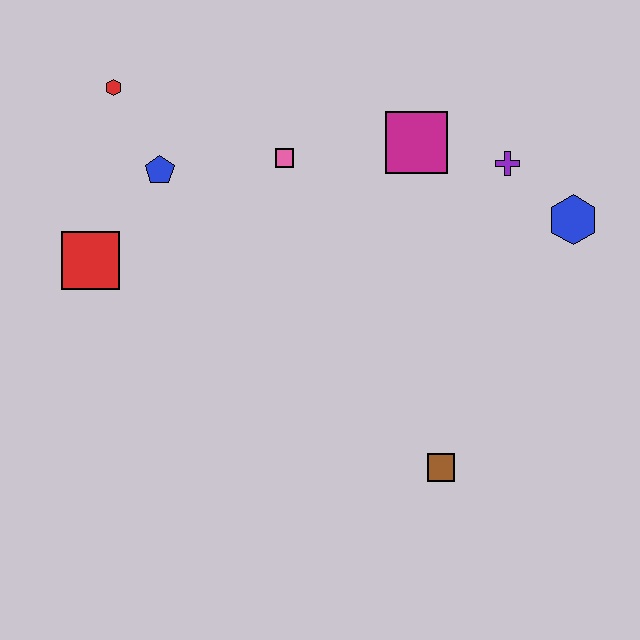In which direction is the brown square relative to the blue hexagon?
The brown square is below the blue hexagon.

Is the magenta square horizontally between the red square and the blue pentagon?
No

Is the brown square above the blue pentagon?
No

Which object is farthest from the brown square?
The red hexagon is farthest from the brown square.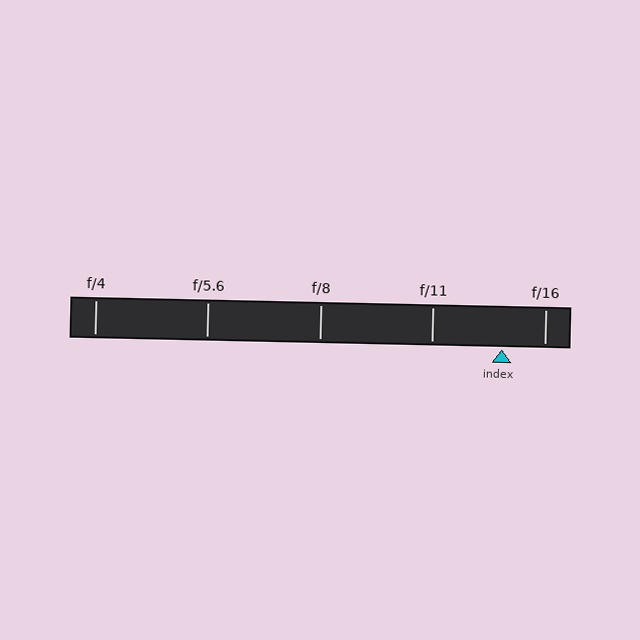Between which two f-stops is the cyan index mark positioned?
The index mark is between f/11 and f/16.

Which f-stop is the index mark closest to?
The index mark is closest to f/16.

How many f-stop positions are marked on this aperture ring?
There are 5 f-stop positions marked.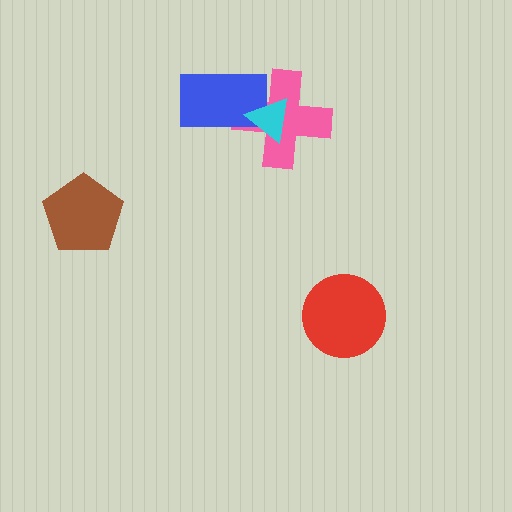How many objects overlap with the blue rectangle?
2 objects overlap with the blue rectangle.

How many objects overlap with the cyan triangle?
2 objects overlap with the cyan triangle.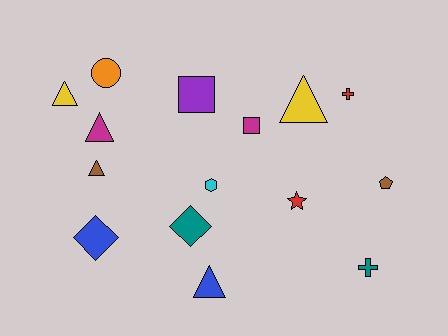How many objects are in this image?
There are 15 objects.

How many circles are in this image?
There is 1 circle.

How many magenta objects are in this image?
There are 2 magenta objects.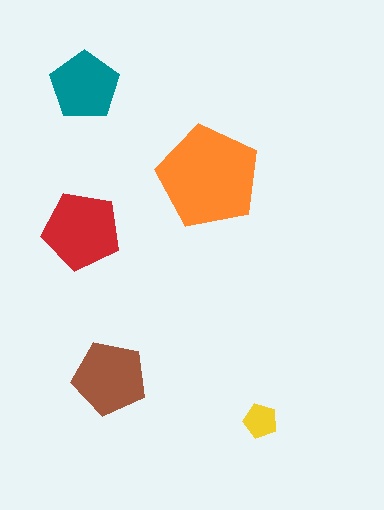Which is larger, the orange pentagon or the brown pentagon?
The orange one.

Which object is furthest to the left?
The red pentagon is leftmost.